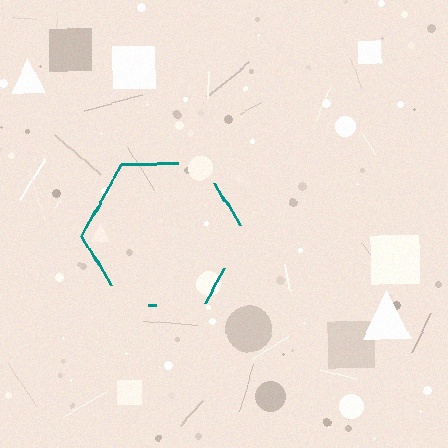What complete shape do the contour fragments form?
The contour fragments form a hexagon.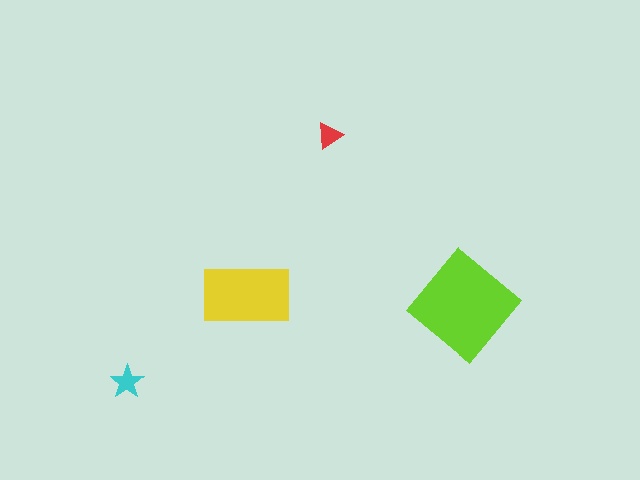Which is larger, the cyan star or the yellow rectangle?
The yellow rectangle.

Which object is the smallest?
The red triangle.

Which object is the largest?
The lime diamond.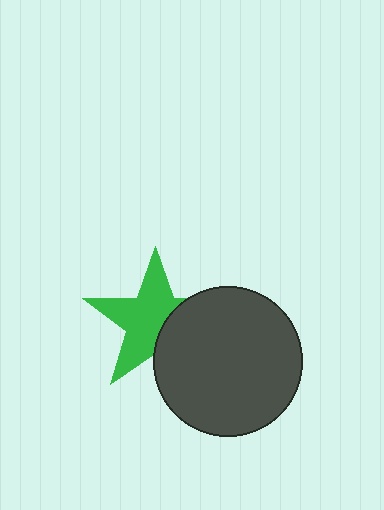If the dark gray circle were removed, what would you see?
You would see the complete green star.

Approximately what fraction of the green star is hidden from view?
Roughly 36% of the green star is hidden behind the dark gray circle.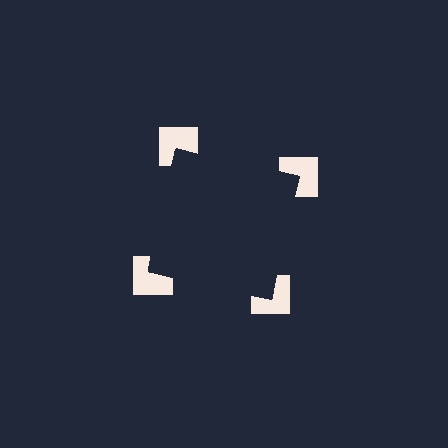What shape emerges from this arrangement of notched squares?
An illusory square — its edges are inferred from the aligned wedge cuts in the notched squares, not physically drawn.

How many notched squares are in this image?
There are 4 — one at each vertex of the illusory square.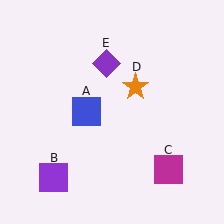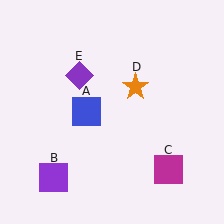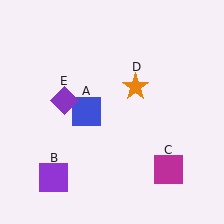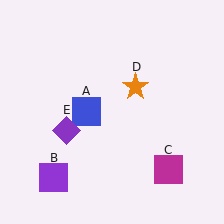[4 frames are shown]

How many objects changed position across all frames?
1 object changed position: purple diamond (object E).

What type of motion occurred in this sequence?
The purple diamond (object E) rotated counterclockwise around the center of the scene.